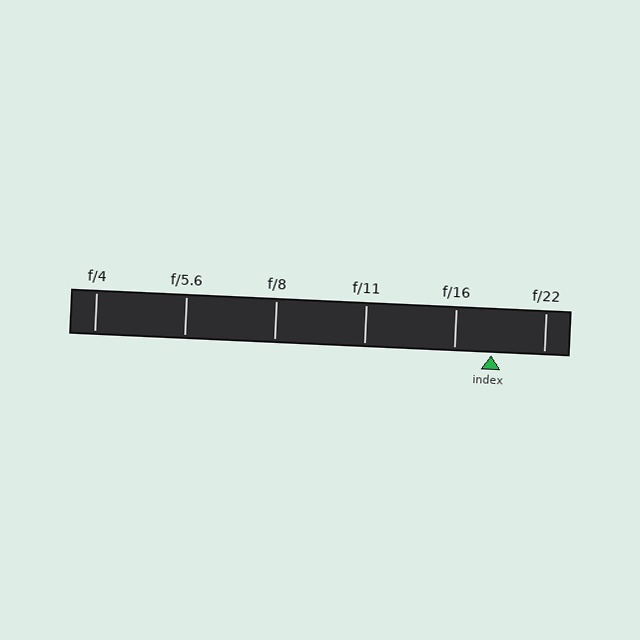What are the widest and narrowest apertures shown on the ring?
The widest aperture shown is f/4 and the narrowest is f/22.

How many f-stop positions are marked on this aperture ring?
There are 6 f-stop positions marked.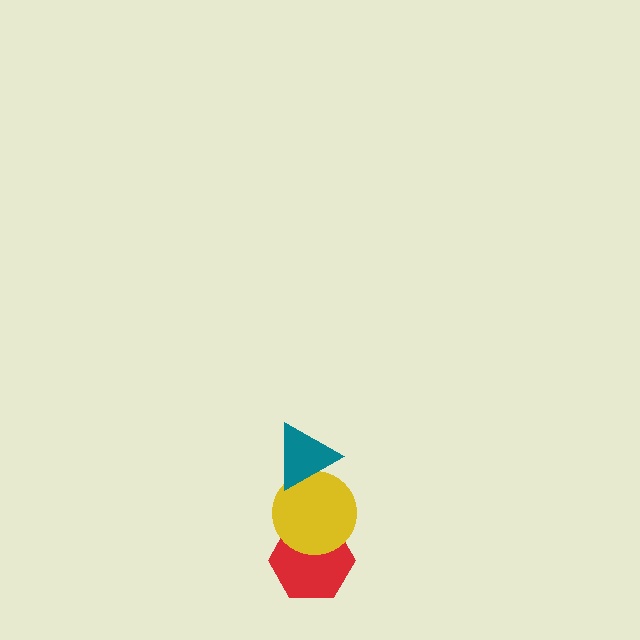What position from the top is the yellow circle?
The yellow circle is 2nd from the top.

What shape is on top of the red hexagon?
The yellow circle is on top of the red hexagon.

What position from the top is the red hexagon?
The red hexagon is 3rd from the top.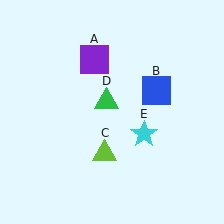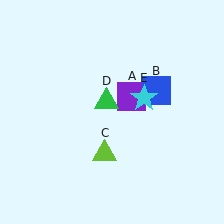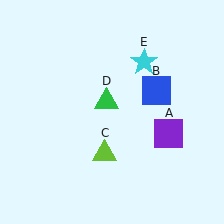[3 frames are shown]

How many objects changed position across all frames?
2 objects changed position: purple square (object A), cyan star (object E).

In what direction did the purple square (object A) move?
The purple square (object A) moved down and to the right.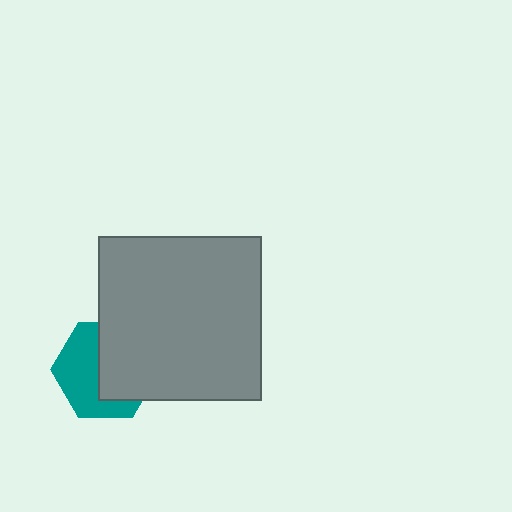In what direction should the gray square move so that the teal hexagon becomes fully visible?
The gray square should move right. That is the shortest direction to clear the overlap and leave the teal hexagon fully visible.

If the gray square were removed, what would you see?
You would see the complete teal hexagon.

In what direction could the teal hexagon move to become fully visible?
The teal hexagon could move left. That would shift it out from behind the gray square entirely.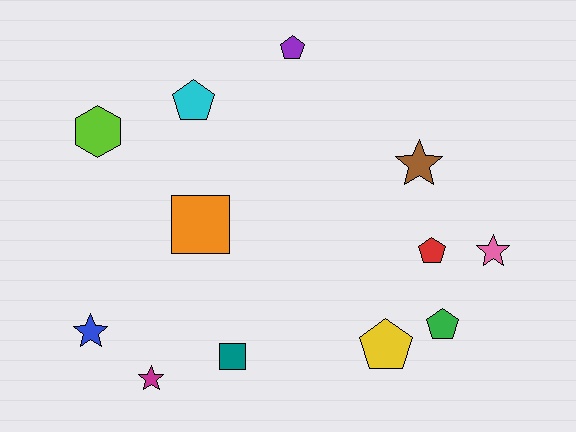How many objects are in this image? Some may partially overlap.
There are 12 objects.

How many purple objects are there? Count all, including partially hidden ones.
There is 1 purple object.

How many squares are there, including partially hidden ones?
There are 2 squares.